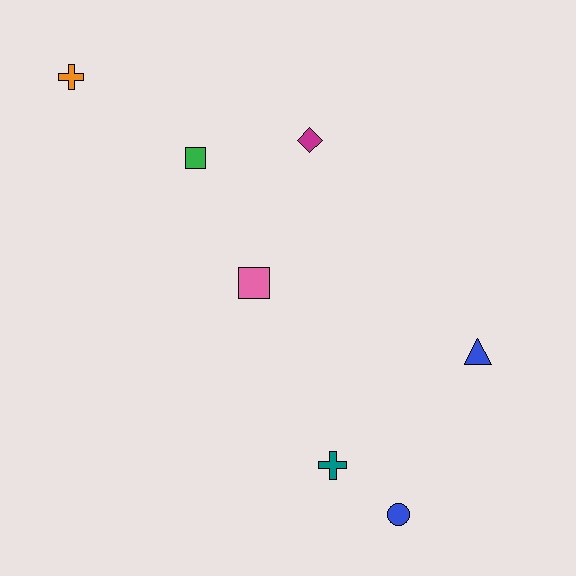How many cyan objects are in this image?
There are no cyan objects.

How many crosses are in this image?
There are 2 crosses.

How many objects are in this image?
There are 7 objects.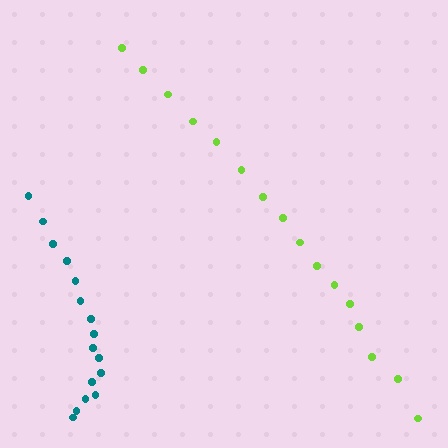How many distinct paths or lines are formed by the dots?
There are 2 distinct paths.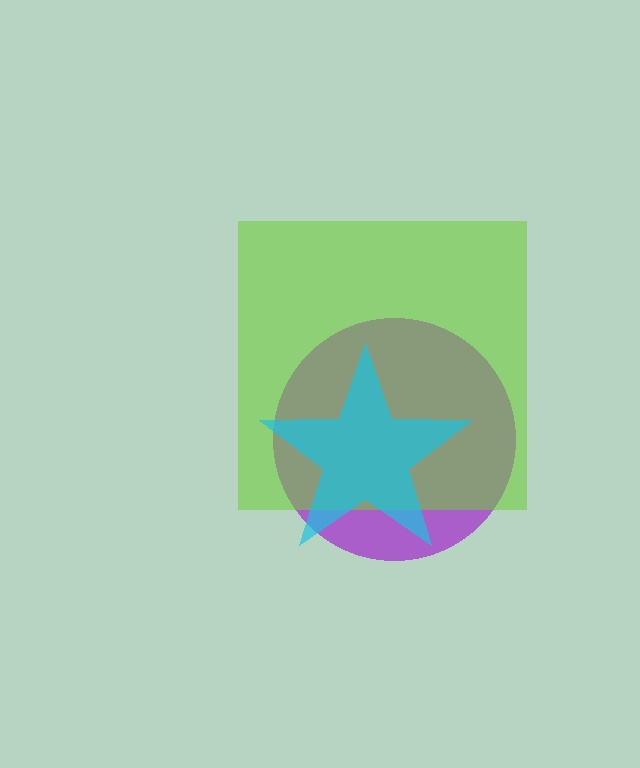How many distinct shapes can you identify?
There are 3 distinct shapes: a purple circle, a lime square, a cyan star.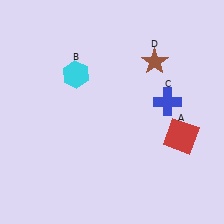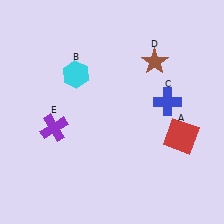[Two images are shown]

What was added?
A purple cross (E) was added in Image 2.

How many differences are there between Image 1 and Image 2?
There is 1 difference between the two images.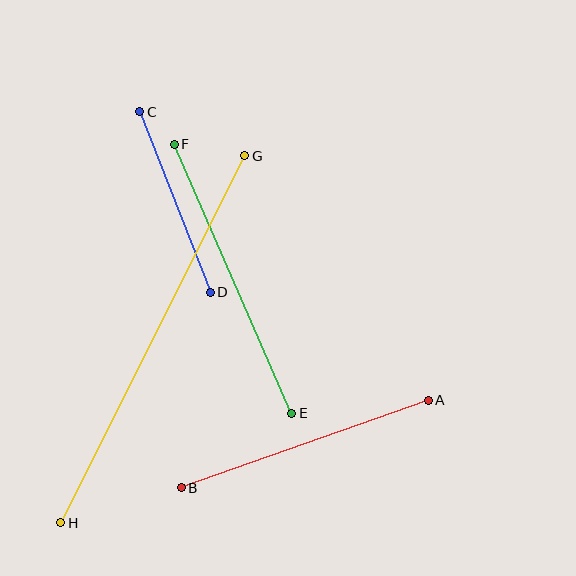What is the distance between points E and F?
The distance is approximately 294 pixels.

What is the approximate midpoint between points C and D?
The midpoint is at approximately (175, 202) pixels.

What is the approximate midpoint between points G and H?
The midpoint is at approximately (153, 339) pixels.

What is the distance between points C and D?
The distance is approximately 194 pixels.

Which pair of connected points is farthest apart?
Points G and H are farthest apart.